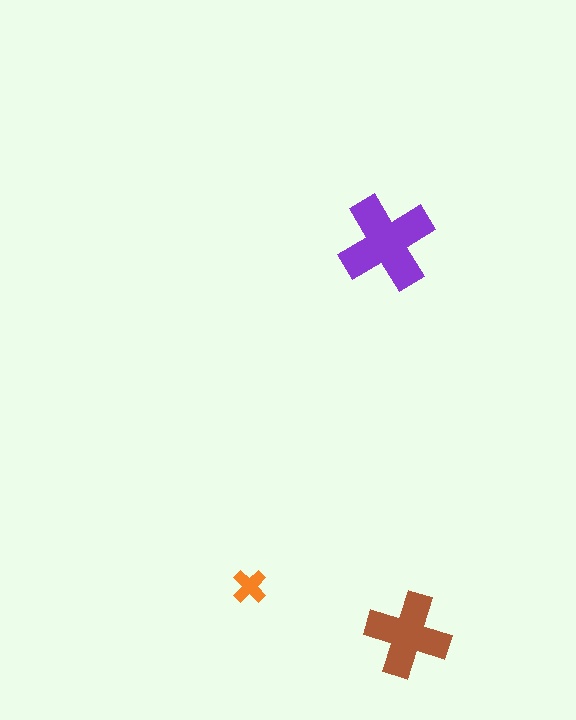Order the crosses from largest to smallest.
the purple one, the brown one, the orange one.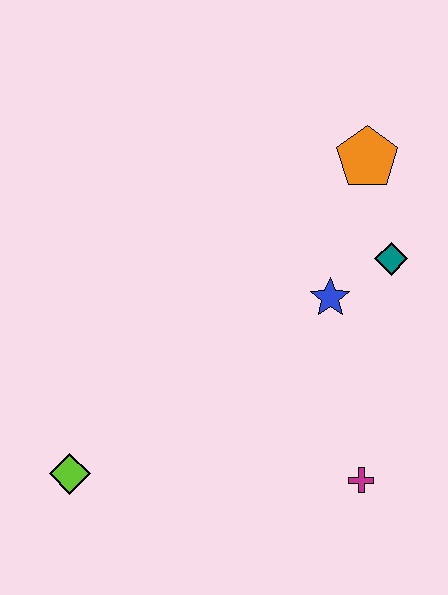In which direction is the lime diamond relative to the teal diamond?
The lime diamond is to the left of the teal diamond.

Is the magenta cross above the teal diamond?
No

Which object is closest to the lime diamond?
The magenta cross is closest to the lime diamond.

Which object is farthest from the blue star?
The lime diamond is farthest from the blue star.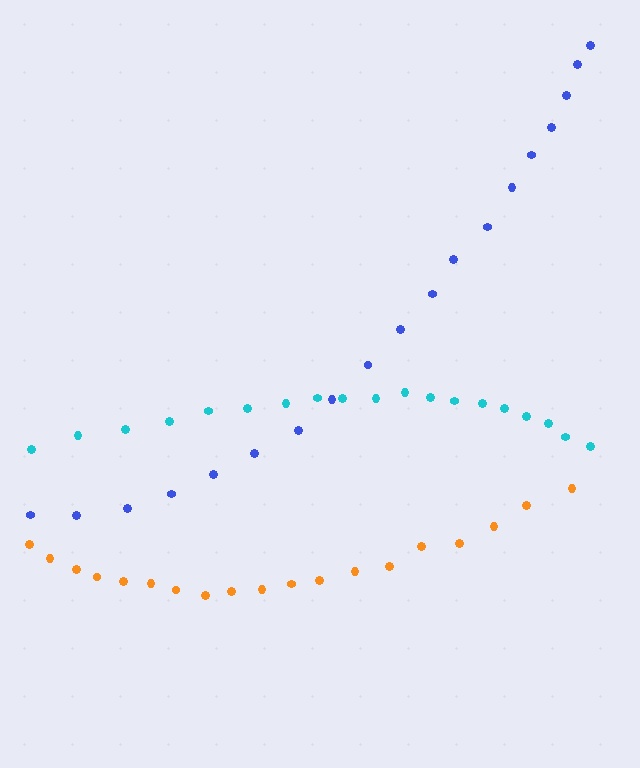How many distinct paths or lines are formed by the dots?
There are 3 distinct paths.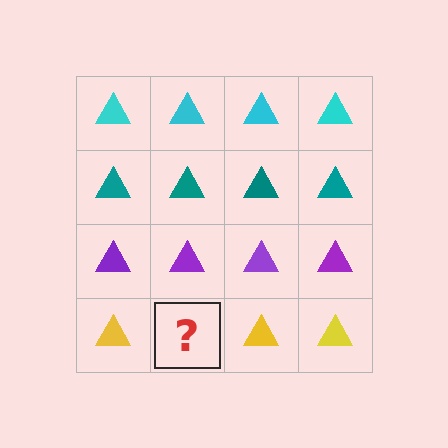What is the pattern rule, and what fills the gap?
The rule is that each row has a consistent color. The gap should be filled with a yellow triangle.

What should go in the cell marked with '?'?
The missing cell should contain a yellow triangle.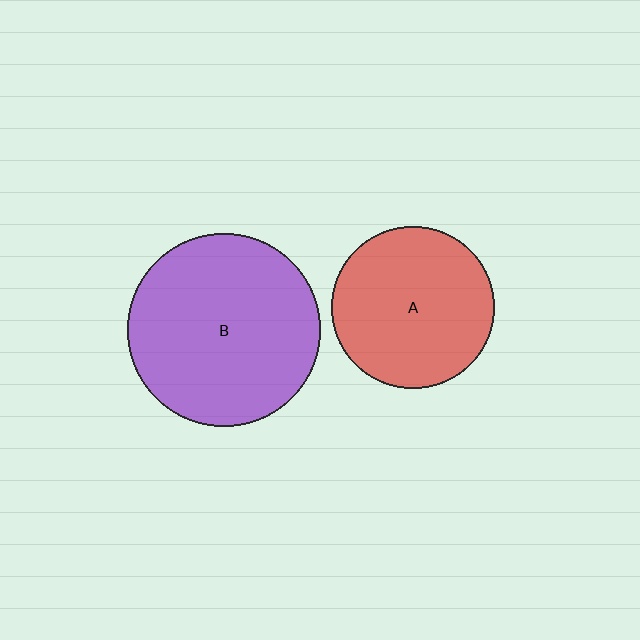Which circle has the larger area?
Circle B (purple).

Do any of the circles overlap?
No, none of the circles overlap.